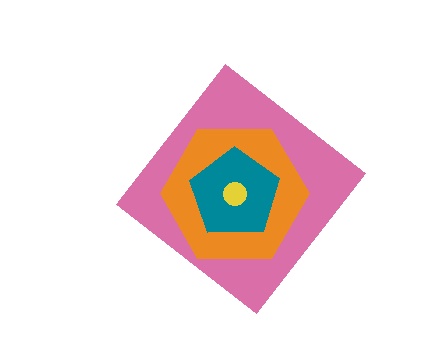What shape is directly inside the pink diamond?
The orange hexagon.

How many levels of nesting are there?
4.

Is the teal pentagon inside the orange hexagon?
Yes.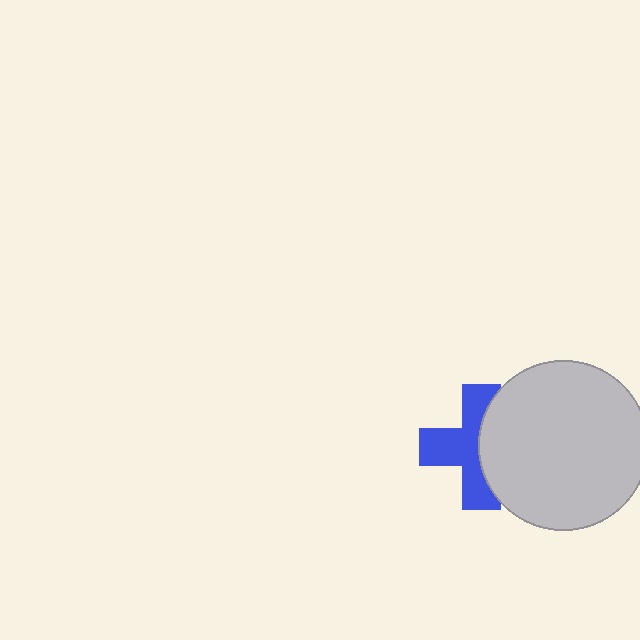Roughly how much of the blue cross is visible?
About half of it is visible (roughly 57%).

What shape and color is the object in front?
The object in front is a light gray circle.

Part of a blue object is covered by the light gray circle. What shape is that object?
It is a cross.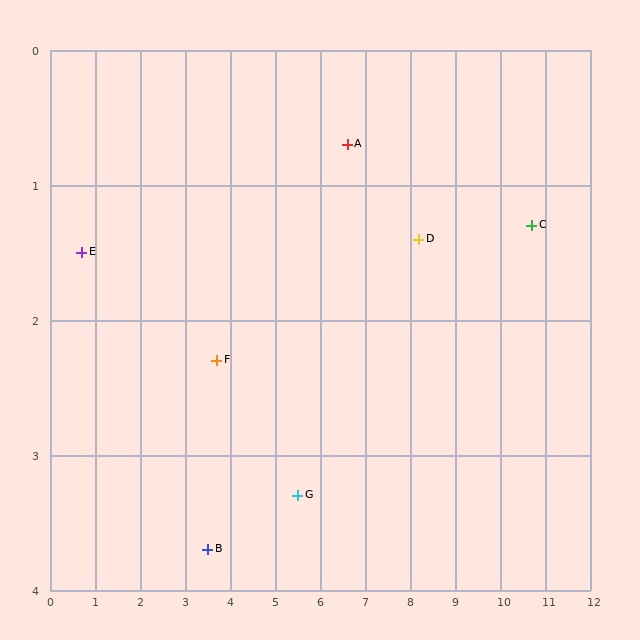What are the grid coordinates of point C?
Point C is at approximately (10.7, 1.3).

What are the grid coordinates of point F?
Point F is at approximately (3.7, 2.3).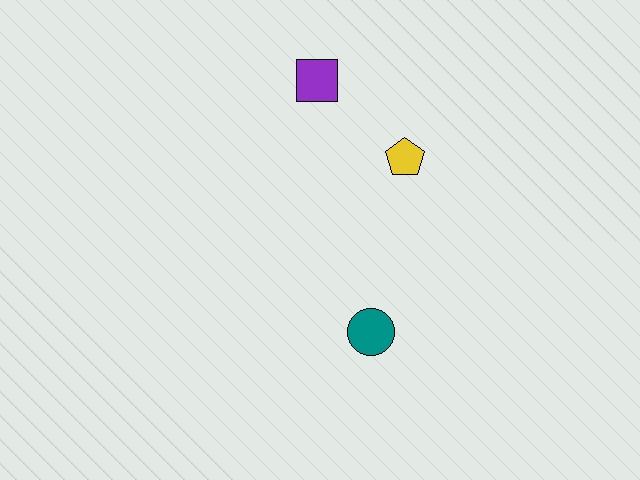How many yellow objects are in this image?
There is 1 yellow object.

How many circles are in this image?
There is 1 circle.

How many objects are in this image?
There are 3 objects.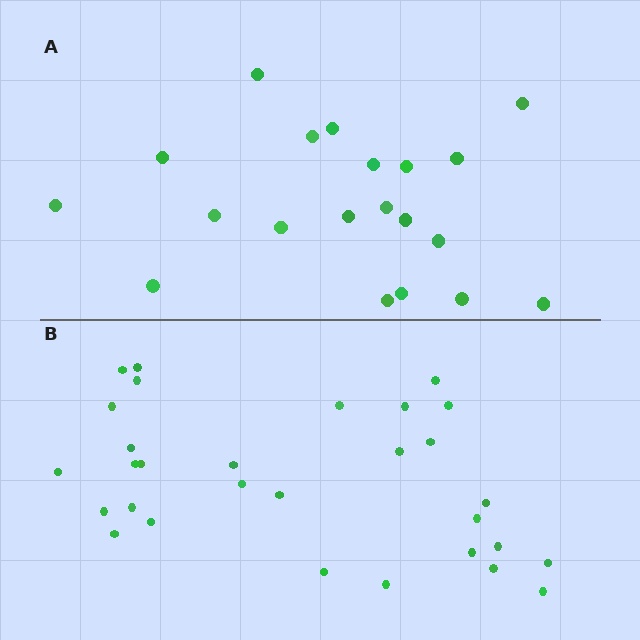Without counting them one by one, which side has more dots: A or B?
Region B (the bottom region) has more dots.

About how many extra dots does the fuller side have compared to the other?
Region B has roughly 10 or so more dots than region A.